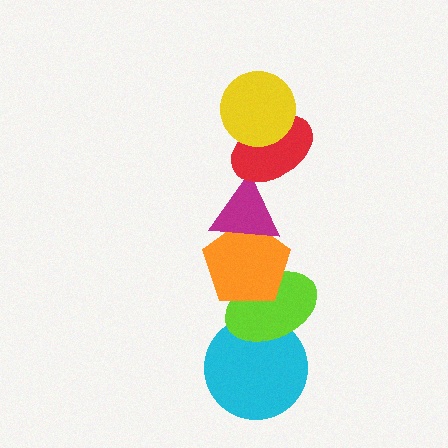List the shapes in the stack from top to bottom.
From top to bottom: the yellow circle, the red ellipse, the magenta triangle, the orange pentagon, the lime ellipse, the cyan circle.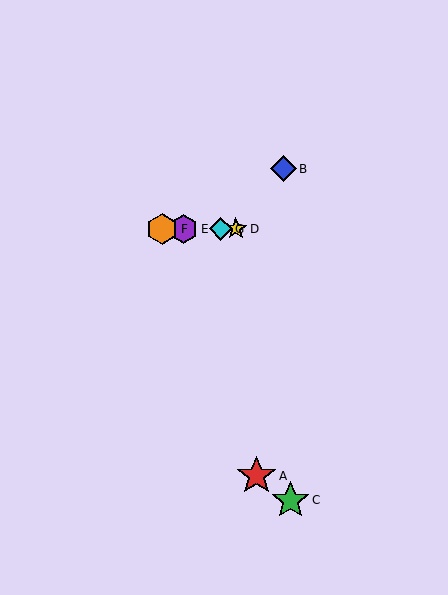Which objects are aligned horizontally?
Objects D, E, F, G are aligned horizontally.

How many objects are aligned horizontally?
4 objects (D, E, F, G) are aligned horizontally.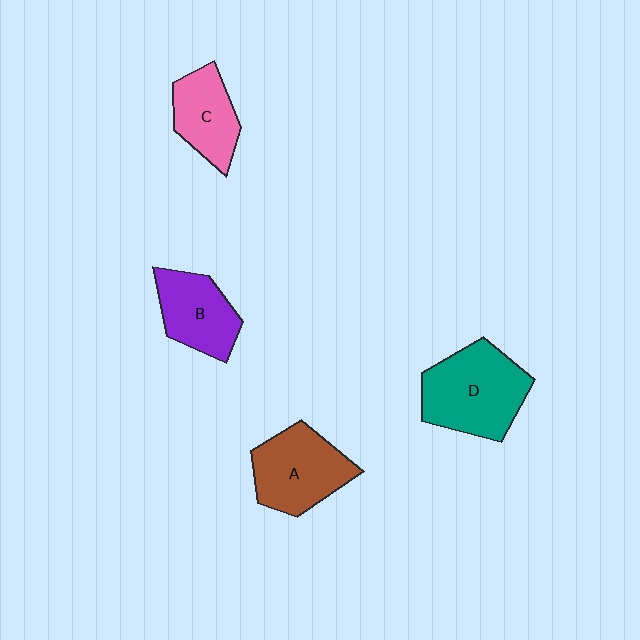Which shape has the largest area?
Shape D (teal).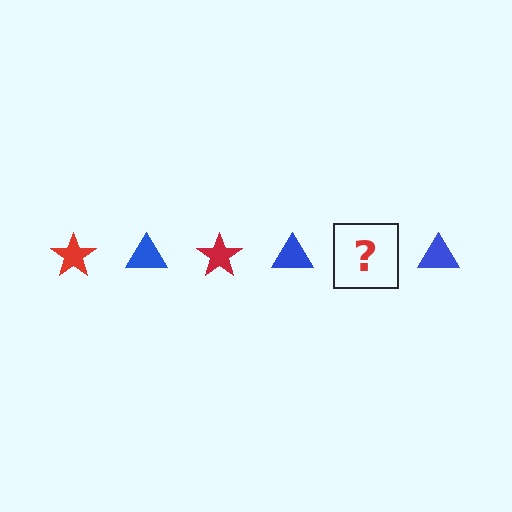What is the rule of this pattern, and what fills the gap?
The rule is that the pattern alternates between red star and blue triangle. The gap should be filled with a red star.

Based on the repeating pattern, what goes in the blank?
The blank should be a red star.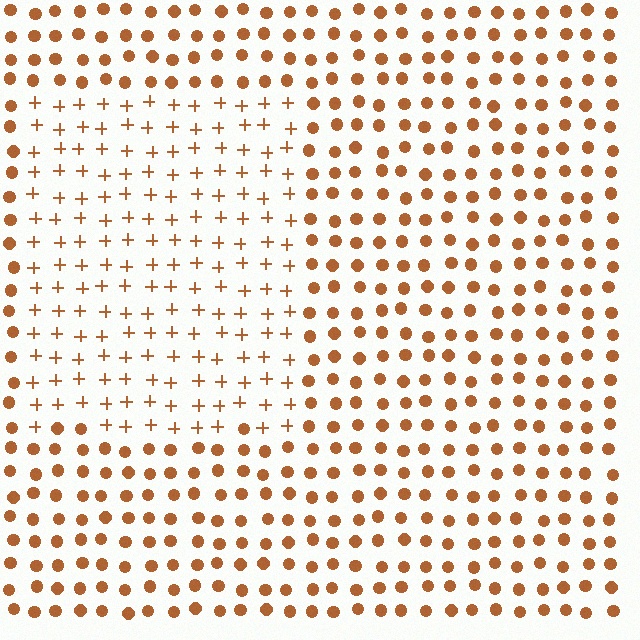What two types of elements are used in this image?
The image uses plus signs inside the rectangle region and circles outside it.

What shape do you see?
I see a rectangle.